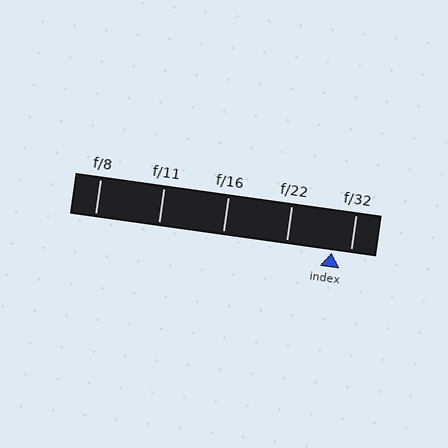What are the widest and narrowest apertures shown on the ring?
The widest aperture shown is f/8 and the narrowest is f/32.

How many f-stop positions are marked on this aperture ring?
There are 5 f-stop positions marked.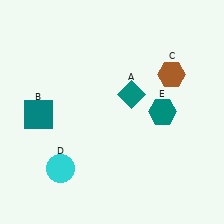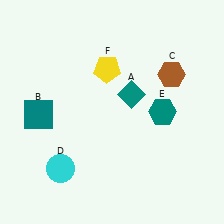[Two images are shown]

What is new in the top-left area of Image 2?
A yellow pentagon (F) was added in the top-left area of Image 2.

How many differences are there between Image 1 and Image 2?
There is 1 difference between the two images.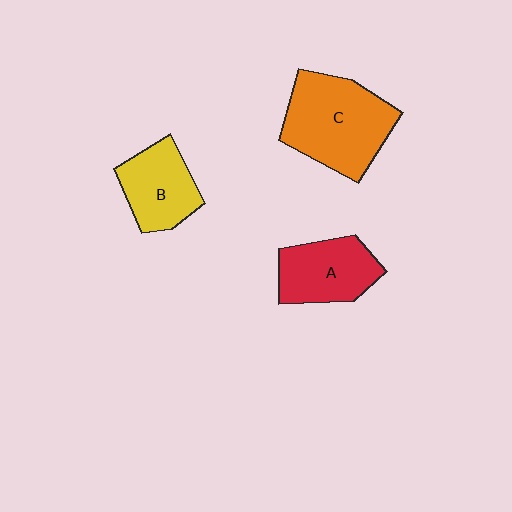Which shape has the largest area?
Shape C (orange).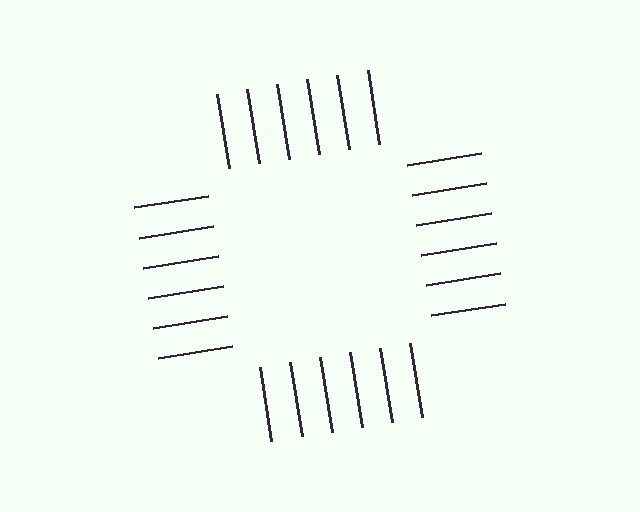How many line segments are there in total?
24 — 6 along each of the 4 edges.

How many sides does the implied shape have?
4 sides — the line-ends trace a square.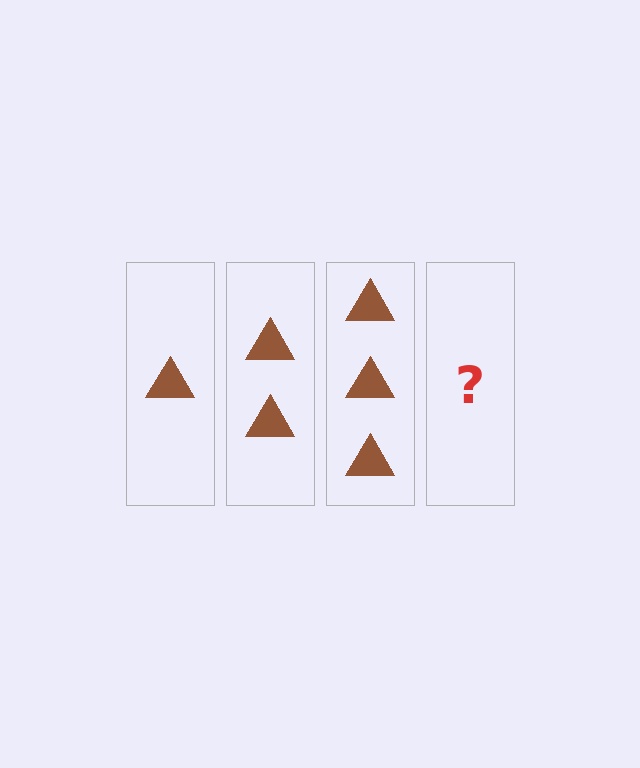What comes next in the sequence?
The next element should be 4 triangles.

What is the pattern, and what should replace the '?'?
The pattern is that each step adds one more triangle. The '?' should be 4 triangles.